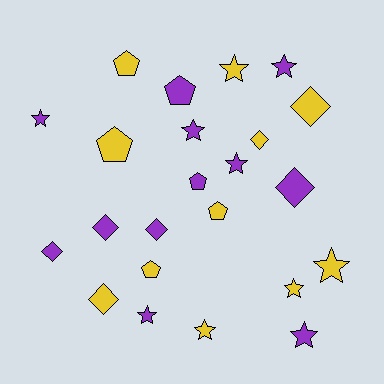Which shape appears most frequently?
Star, with 10 objects.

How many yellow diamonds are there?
There are 3 yellow diamonds.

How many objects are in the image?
There are 23 objects.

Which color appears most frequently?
Purple, with 12 objects.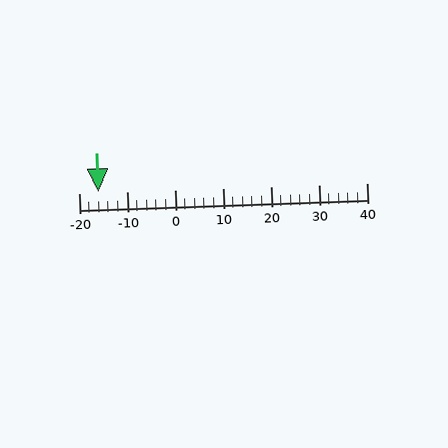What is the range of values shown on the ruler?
The ruler shows values from -20 to 40.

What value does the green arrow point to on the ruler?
The green arrow points to approximately -16.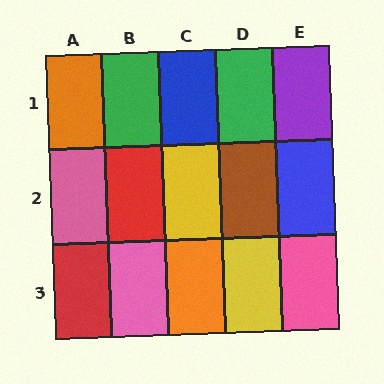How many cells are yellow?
2 cells are yellow.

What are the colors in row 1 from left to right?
Orange, green, blue, green, purple.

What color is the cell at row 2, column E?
Blue.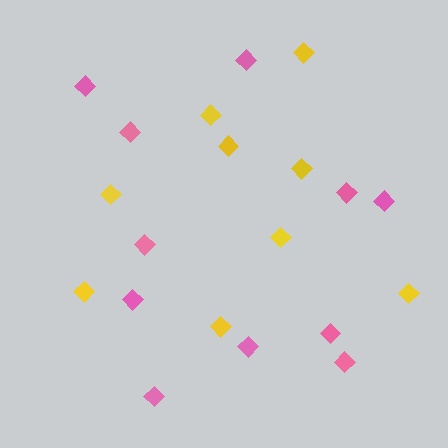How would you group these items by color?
There are 2 groups: one group of yellow diamonds (9) and one group of pink diamonds (11).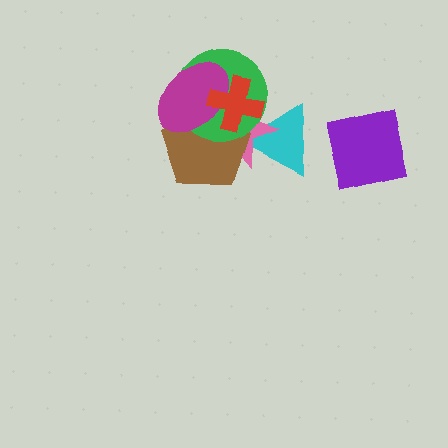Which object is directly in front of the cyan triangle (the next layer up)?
The pink star is directly in front of the cyan triangle.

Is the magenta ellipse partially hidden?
Yes, it is partially covered by another shape.